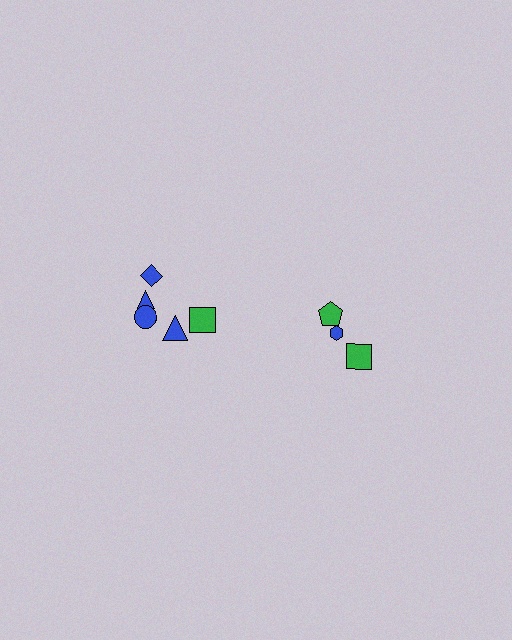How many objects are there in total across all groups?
There are 8 objects.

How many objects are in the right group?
There are 3 objects.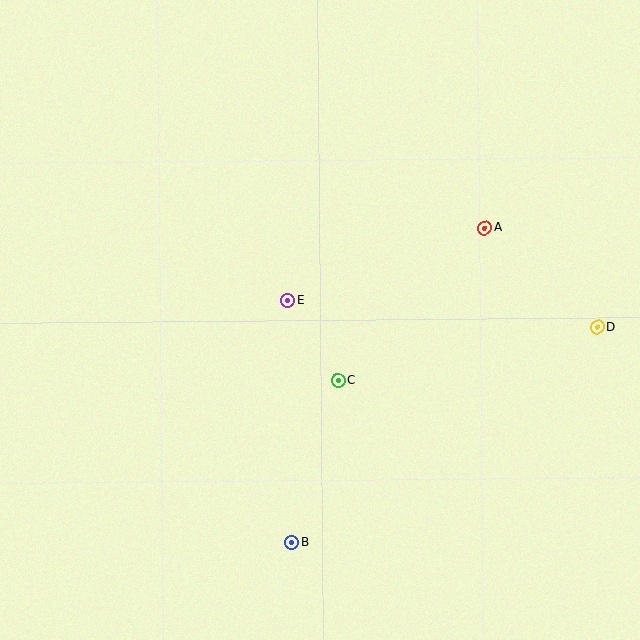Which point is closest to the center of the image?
Point E at (288, 301) is closest to the center.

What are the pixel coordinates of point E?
Point E is at (288, 301).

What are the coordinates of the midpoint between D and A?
The midpoint between D and A is at (541, 277).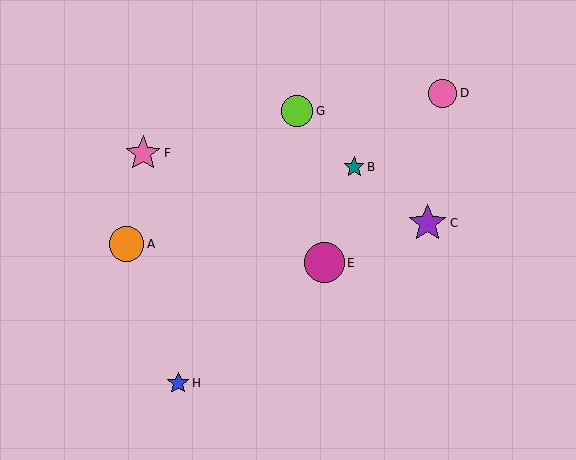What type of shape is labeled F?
Shape F is a pink star.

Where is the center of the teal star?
The center of the teal star is at (354, 167).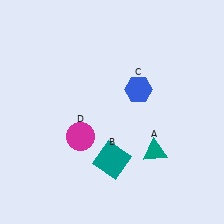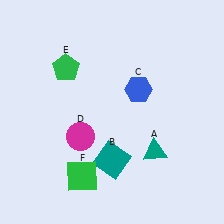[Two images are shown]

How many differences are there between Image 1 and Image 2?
There are 2 differences between the two images.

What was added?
A green pentagon (E), a green square (F) were added in Image 2.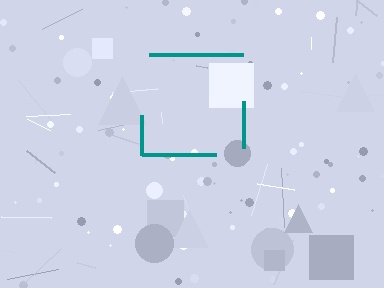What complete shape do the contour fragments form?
The contour fragments form a square.